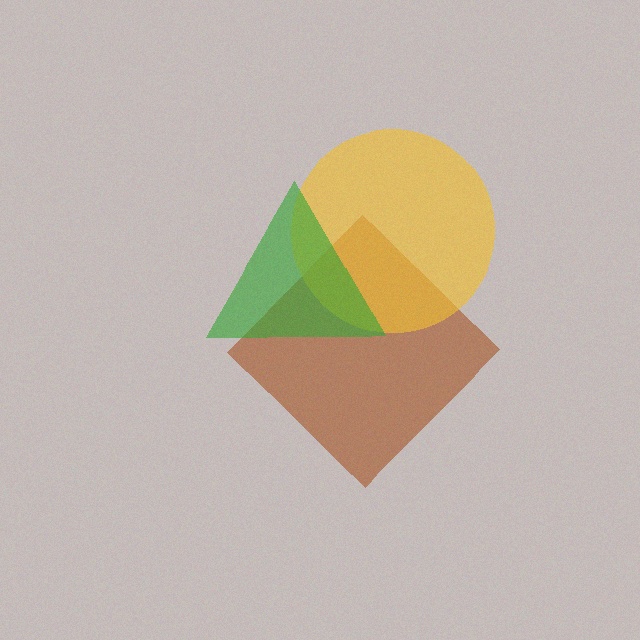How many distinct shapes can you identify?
There are 3 distinct shapes: a brown diamond, a yellow circle, a green triangle.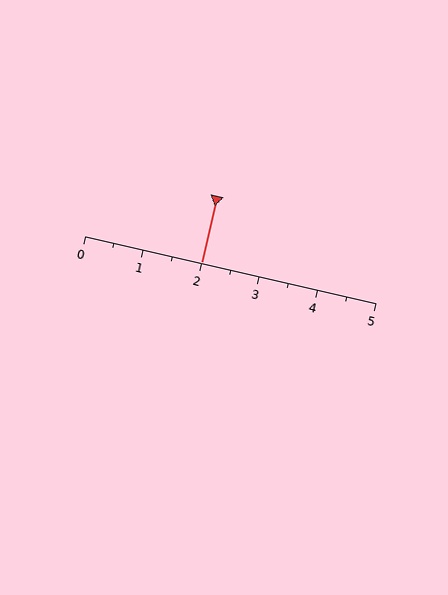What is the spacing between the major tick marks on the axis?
The major ticks are spaced 1 apart.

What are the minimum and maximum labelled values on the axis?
The axis runs from 0 to 5.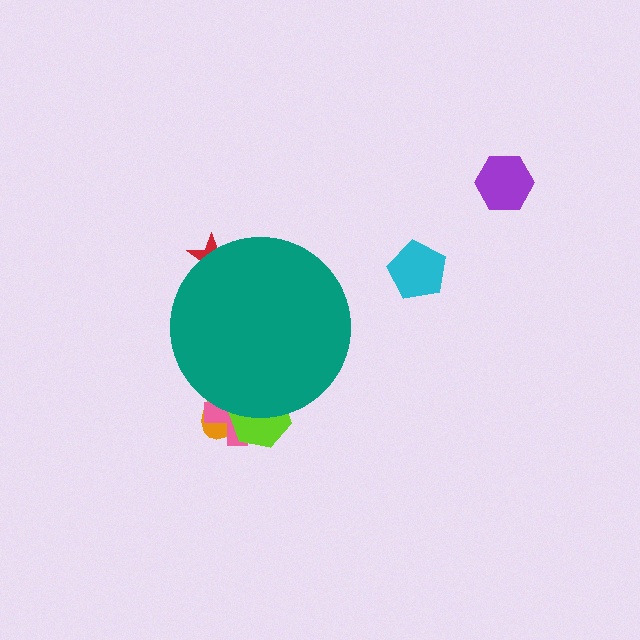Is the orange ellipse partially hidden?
Yes, the orange ellipse is partially hidden behind the teal circle.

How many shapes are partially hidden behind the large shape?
4 shapes are partially hidden.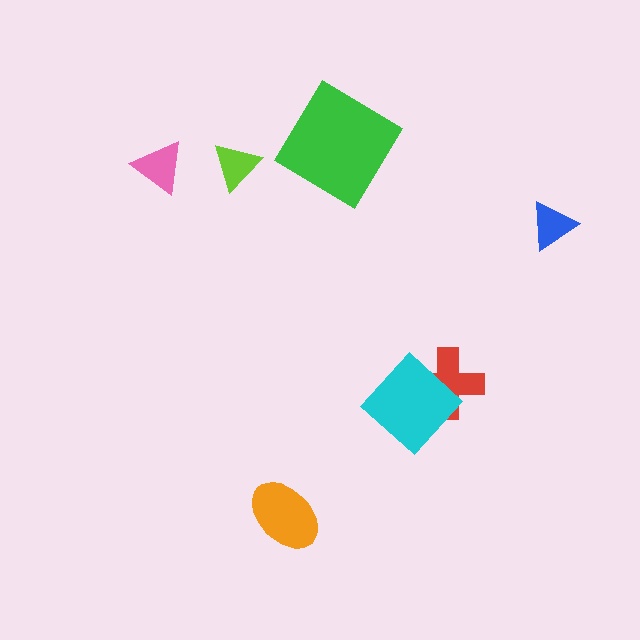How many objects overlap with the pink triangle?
0 objects overlap with the pink triangle.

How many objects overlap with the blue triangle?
0 objects overlap with the blue triangle.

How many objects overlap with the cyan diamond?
1 object overlaps with the cyan diamond.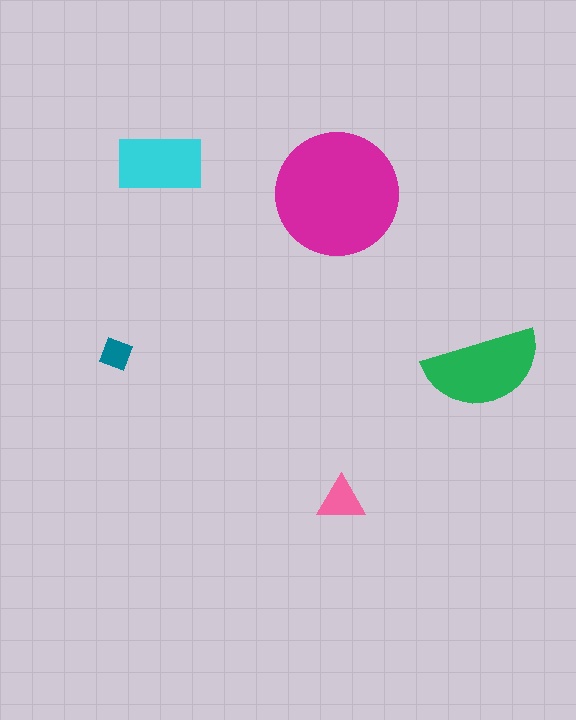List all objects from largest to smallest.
The magenta circle, the green semicircle, the cyan rectangle, the pink triangle, the teal diamond.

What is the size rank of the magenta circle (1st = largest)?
1st.